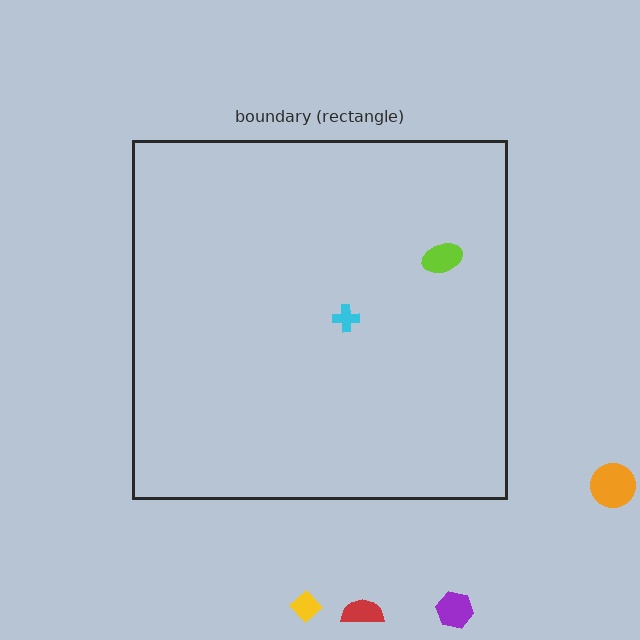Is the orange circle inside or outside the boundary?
Outside.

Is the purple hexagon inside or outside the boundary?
Outside.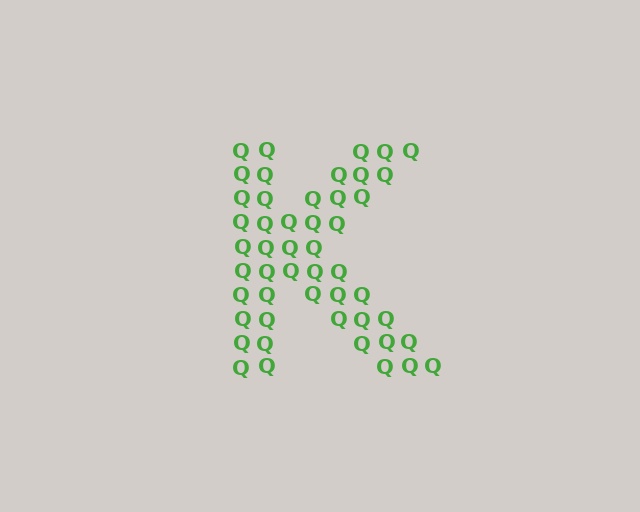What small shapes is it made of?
It is made of small letter Q's.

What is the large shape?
The large shape is the letter K.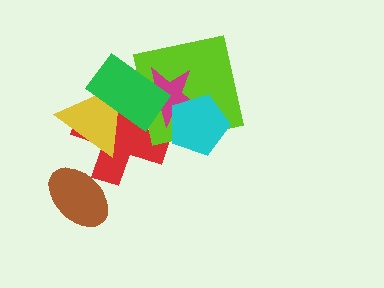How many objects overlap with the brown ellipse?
1 object overlaps with the brown ellipse.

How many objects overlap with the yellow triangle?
2 objects overlap with the yellow triangle.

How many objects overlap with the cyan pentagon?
2 objects overlap with the cyan pentagon.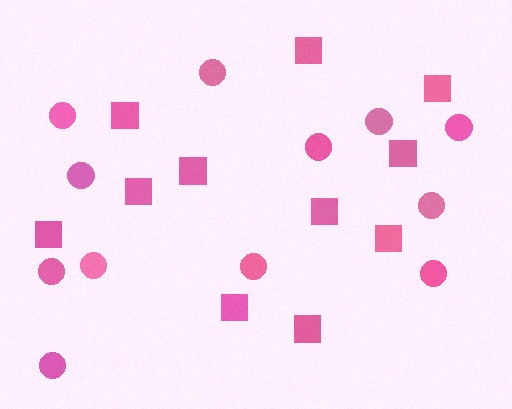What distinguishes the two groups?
There are 2 groups: one group of circles (12) and one group of squares (11).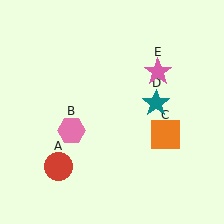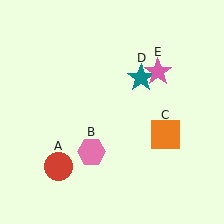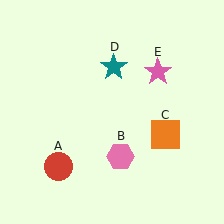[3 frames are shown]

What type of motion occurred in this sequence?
The pink hexagon (object B), teal star (object D) rotated counterclockwise around the center of the scene.